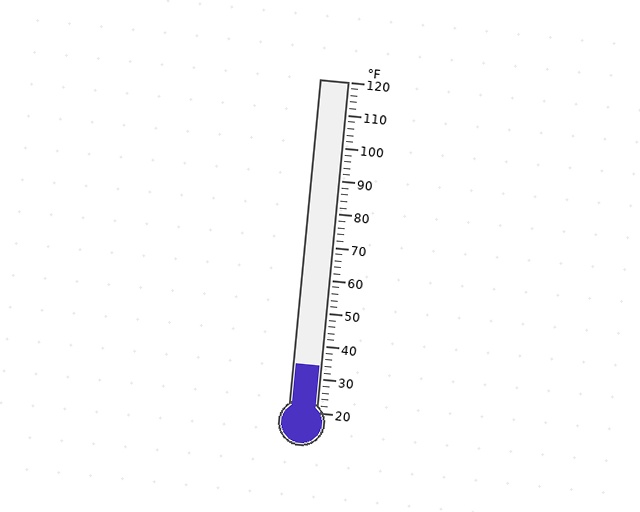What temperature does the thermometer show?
The thermometer shows approximately 34°F.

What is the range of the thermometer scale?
The thermometer scale ranges from 20°F to 120°F.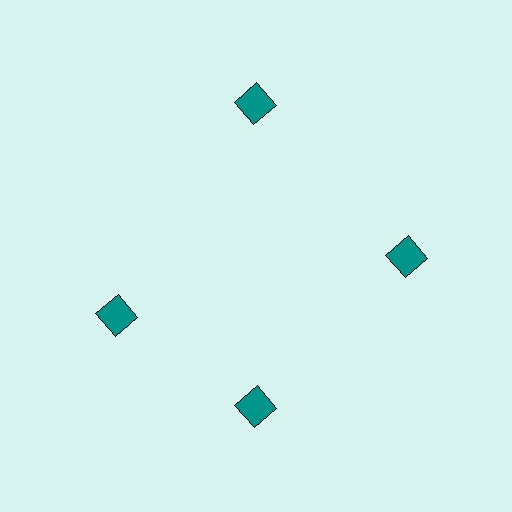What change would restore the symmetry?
The symmetry would be restored by rotating it back into even spacing with its neighbors so that all 4 squares sit at equal angles and equal distance from the center.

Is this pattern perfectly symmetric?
No. The 4 teal squares are arranged in a ring, but one element near the 9 o'clock position is rotated out of alignment along the ring, breaking the 4-fold rotational symmetry.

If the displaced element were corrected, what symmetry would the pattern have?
It would have 4-fold rotational symmetry — the pattern would map onto itself every 90 degrees.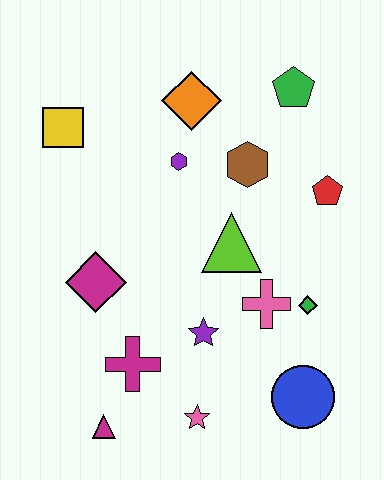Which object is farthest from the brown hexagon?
The magenta triangle is farthest from the brown hexagon.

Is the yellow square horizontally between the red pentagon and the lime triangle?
No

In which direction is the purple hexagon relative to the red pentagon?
The purple hexagon is to the left of the red pentagon.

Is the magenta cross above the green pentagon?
No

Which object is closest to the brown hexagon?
The purple hexagon is closest to the brown hexagon.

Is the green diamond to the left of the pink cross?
No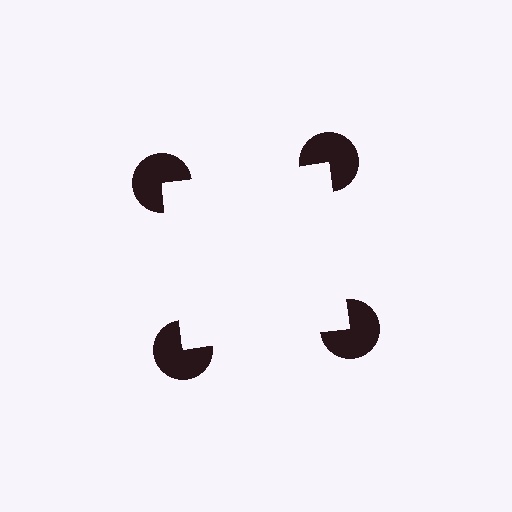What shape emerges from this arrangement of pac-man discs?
An illusory square — its edges are inferred from the aligned wedge cuts in the pac-man discs, not physically drawn.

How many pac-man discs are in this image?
There are 4 — one at each vertex of the illusory square.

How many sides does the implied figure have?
4 sides.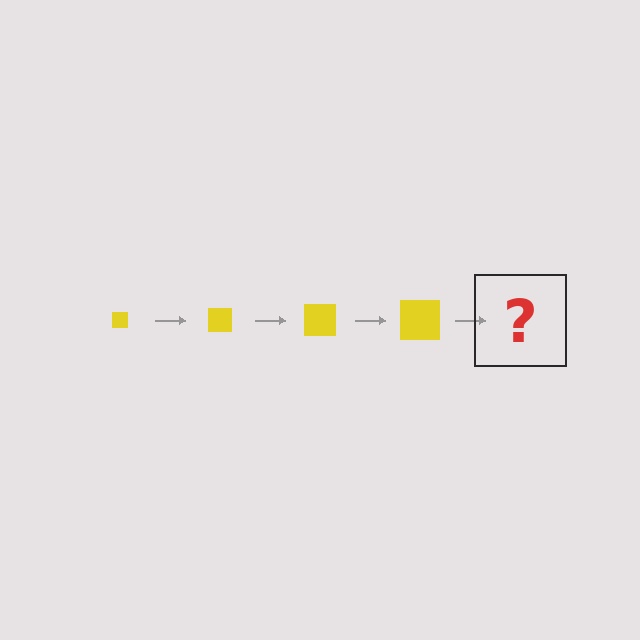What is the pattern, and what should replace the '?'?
The pattern is that the square gets progressively larger each step. The '?' should be a yellow square, larger than the previous one.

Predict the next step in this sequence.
The next step is a yellow square, larger than the previous one.